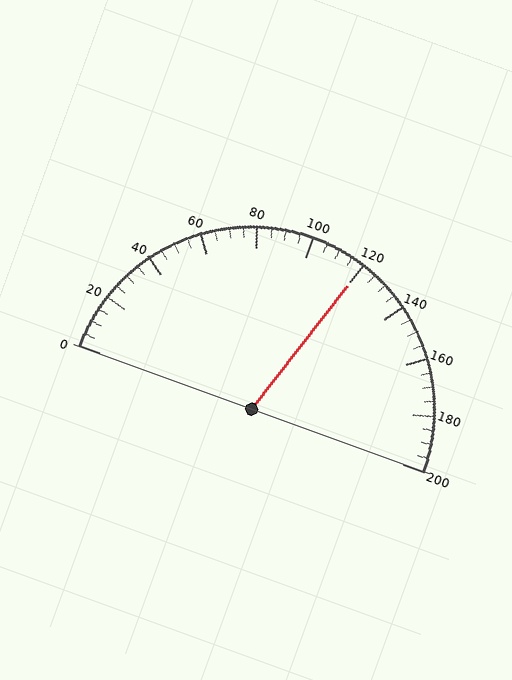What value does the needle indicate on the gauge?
The needle indicates approximately 120.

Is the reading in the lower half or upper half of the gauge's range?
The reading is in the upper half of the range (0 to 200).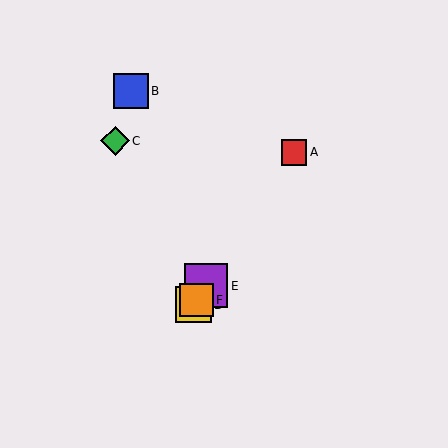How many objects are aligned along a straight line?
4 objects (A, D, E, F) are aligned along a straight line.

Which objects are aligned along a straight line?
Objects A, D, E, F are aligned along a straight line.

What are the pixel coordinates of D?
Object D is at (194, 305).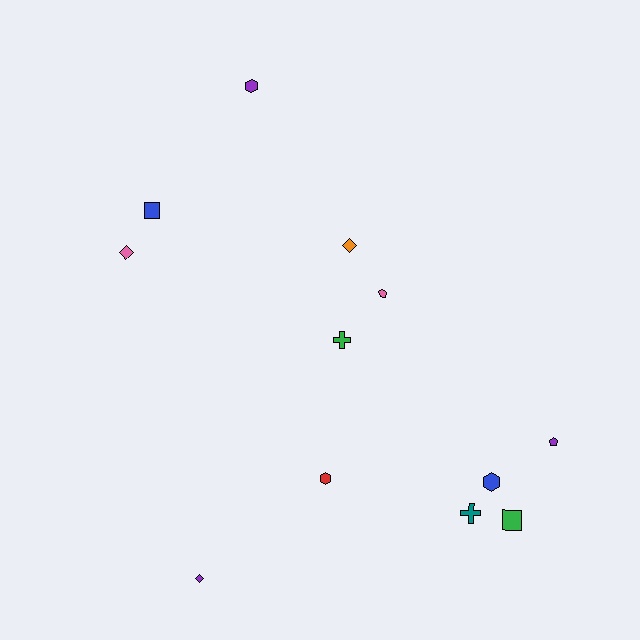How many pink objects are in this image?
There are 2 pink objects.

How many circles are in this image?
There are no circles.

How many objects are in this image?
There are 12 objects.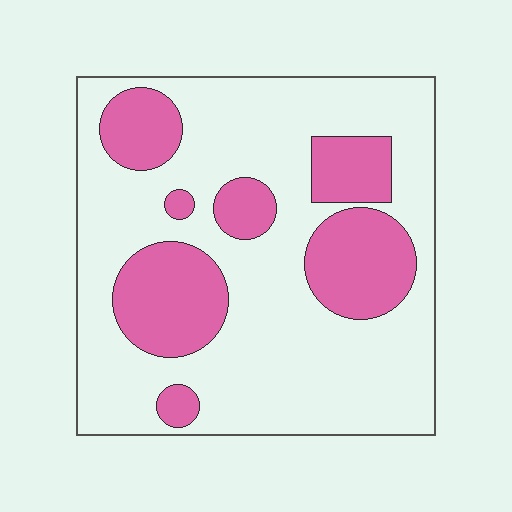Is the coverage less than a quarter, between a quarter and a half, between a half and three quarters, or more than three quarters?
Between a quarter and a half.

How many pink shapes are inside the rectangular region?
7.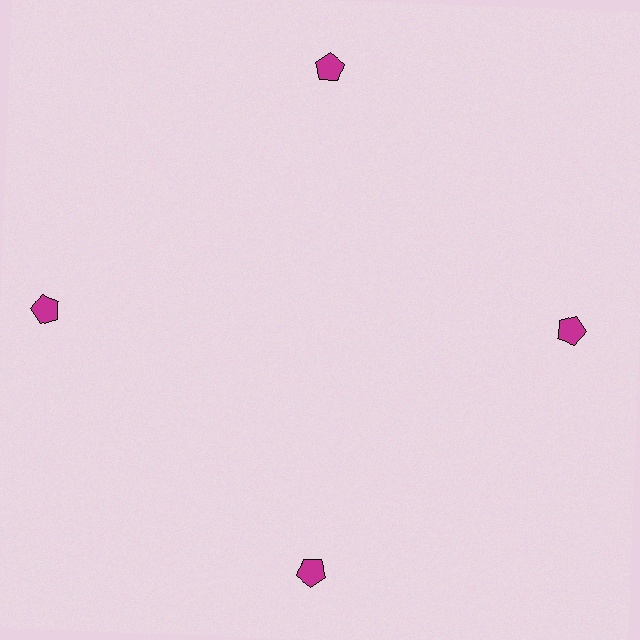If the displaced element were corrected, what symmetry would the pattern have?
It would have 4-fold rotational symmetry — the pattern would map onto itself every 90 degrees.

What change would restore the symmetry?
The symmetry would be restored by moving it inward, back onto the ring so that all 4 pentagons sit at equal angles and equal distance from the center.